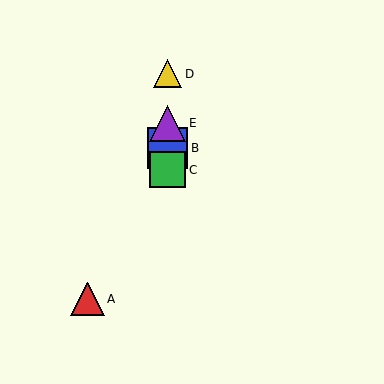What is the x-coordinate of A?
Object A is at x≈88.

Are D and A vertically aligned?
No, D is at x≈167 and A is at x≈88.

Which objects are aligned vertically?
Objects B, C, D, E are aligned vertically.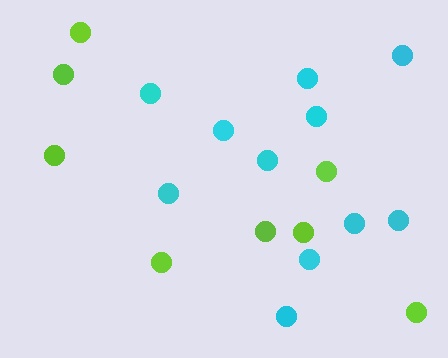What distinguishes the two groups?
There are 2 groups: one group of cyan circles (11) and one group of lime circles (8).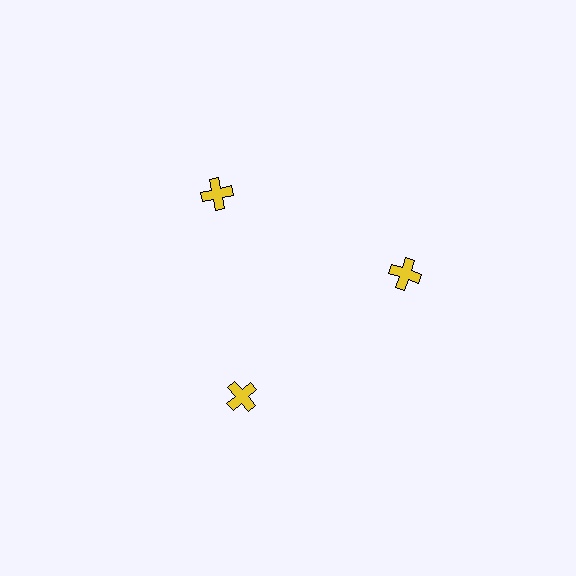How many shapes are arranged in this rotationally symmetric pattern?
There are 3 shapes, arranged in 3 groups of 1.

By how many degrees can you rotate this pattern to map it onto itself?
The pattern maps onto itself every 120 degrees of rotation.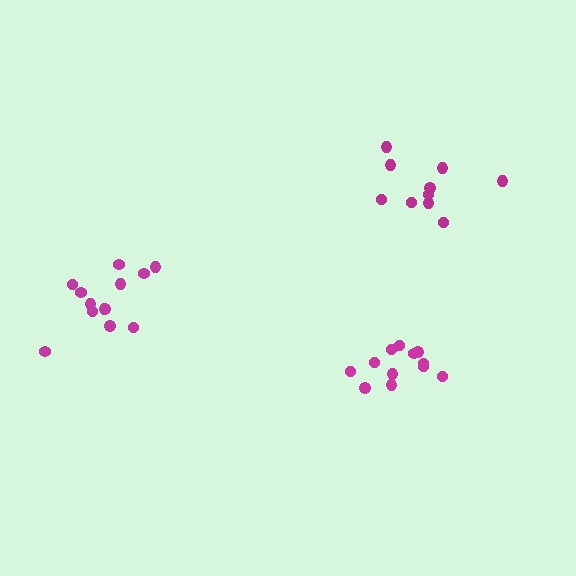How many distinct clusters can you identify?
There are 3 distinct clusters.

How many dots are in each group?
Group 1: 12 dots, Group 2: 10 dots, Group 3: 13 dots (35 total).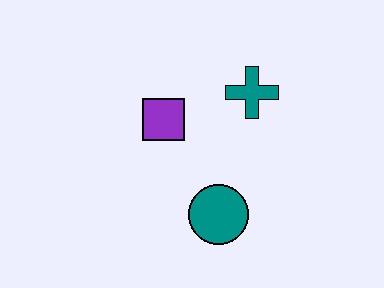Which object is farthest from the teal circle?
The teal cross is farthest from the teal circle.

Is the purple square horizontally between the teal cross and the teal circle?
No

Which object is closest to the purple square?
The teal cross is closest to the purple square.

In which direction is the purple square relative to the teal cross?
The purple square is to the left of the teal cross.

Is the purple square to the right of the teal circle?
No